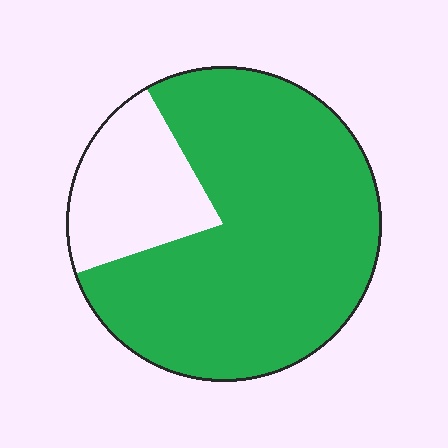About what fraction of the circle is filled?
About four fifths (4/5).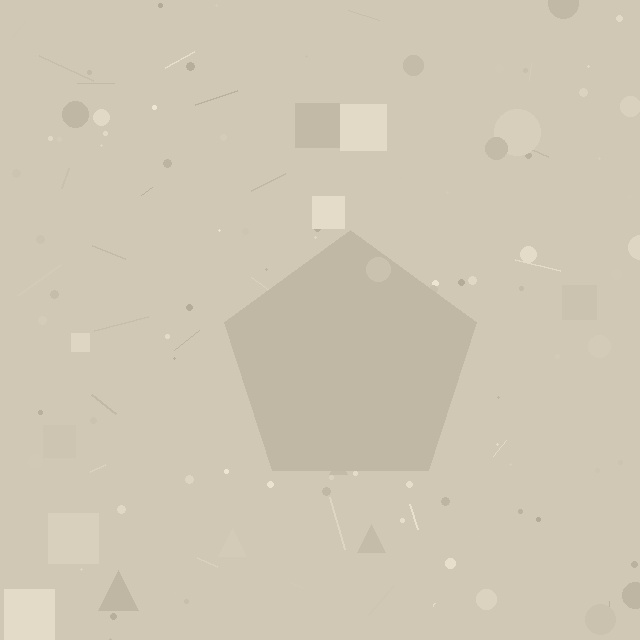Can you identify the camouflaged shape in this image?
The camouflaged shape is a pentagon.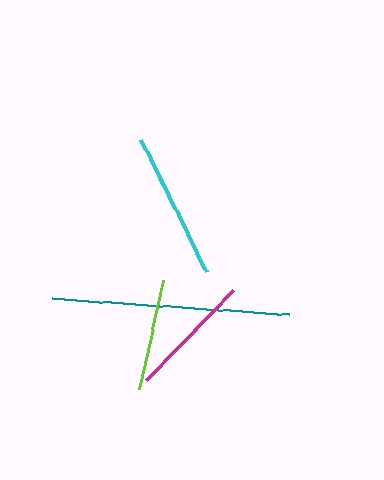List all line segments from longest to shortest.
From longest to shortest: teal, cyan, magenta, lime.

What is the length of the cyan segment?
The cyan segment is approximately 148 pixels long.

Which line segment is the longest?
The teal line is the longest at approximately 238 pixels.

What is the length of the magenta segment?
The magenta segment is approximately 125 pixels long.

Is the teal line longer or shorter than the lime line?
The teal line is longer than the lime line.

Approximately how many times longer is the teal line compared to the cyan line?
The teal line is approximately 1.6 times the length of the cyan line.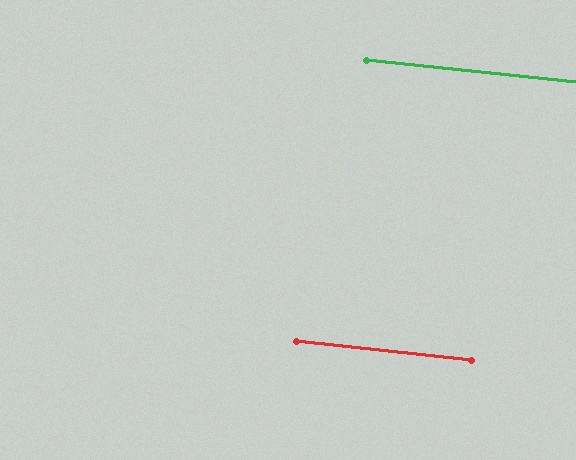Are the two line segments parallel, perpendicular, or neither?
Parallel — their directions differ by only 0.1°.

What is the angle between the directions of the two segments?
Approximately 0 degrees.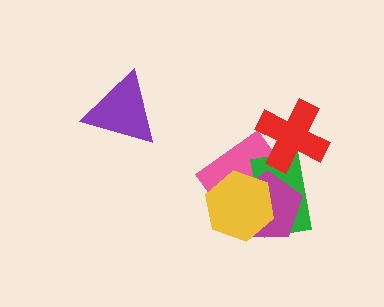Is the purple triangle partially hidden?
No, no other shape covers it.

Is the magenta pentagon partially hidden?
Yes, it is partially covered by another shape.